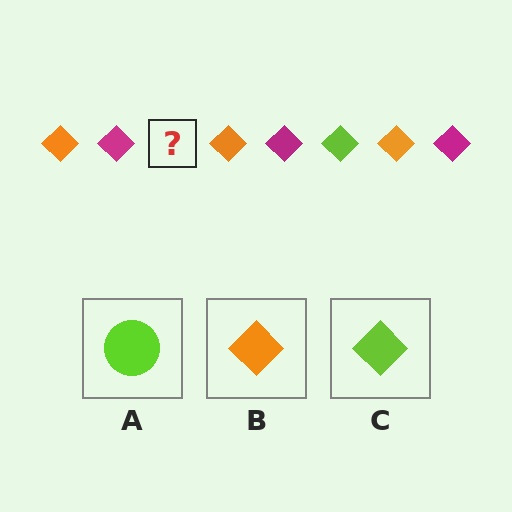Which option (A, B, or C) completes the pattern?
C.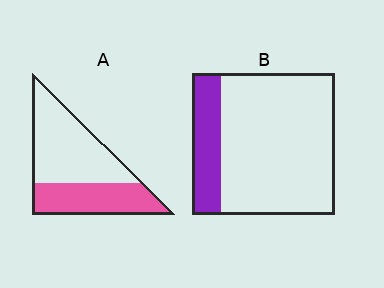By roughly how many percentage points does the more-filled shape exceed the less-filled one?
By roughly 20 percentage points (A over B).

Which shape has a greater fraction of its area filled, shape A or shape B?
Shape A.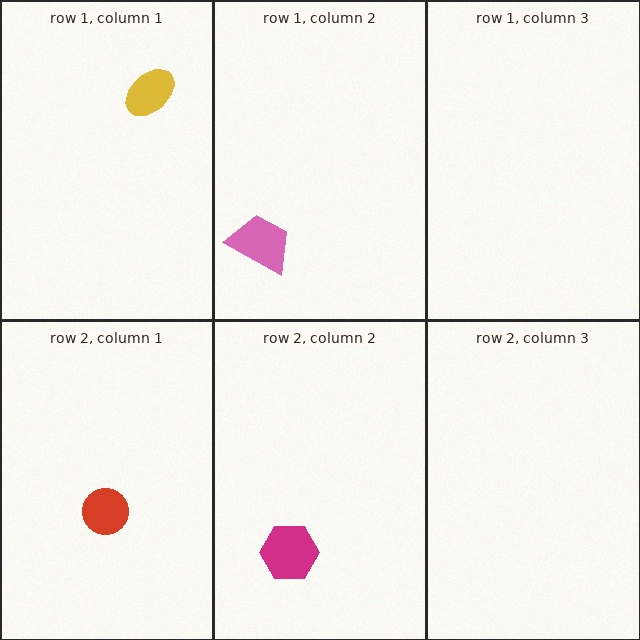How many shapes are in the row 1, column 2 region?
1.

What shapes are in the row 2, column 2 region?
The magenta hexagon.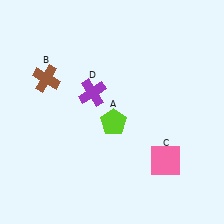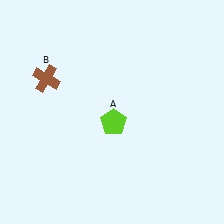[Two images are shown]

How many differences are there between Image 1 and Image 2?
There are 2 differences between the two images.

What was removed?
The purple cross (D), the pink square (C) were removed in Image 2.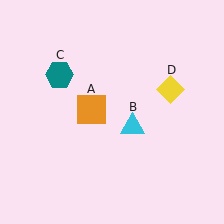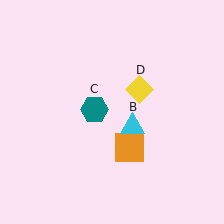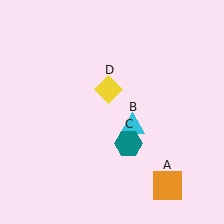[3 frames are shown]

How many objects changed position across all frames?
3 objects changed position: orange square (object A), teal hexagon (object C), yellow diamond (object D).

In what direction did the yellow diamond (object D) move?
The yellow diamond (object D) moved left.